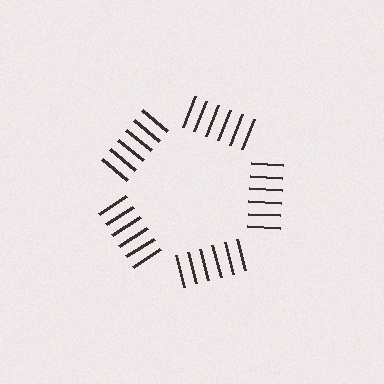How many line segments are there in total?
30 — 6 along each of the 5 edges.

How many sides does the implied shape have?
5 sides — the line-ends trace a pentagon.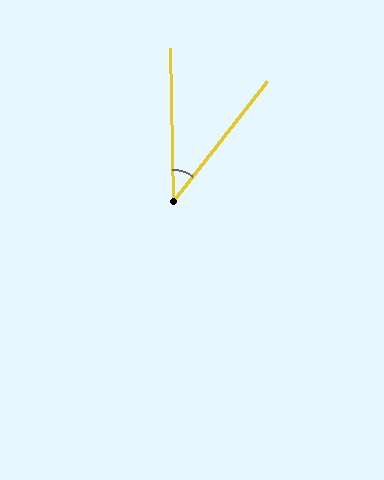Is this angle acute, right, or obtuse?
It is acute.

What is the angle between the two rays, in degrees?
Approximately 39 degrees.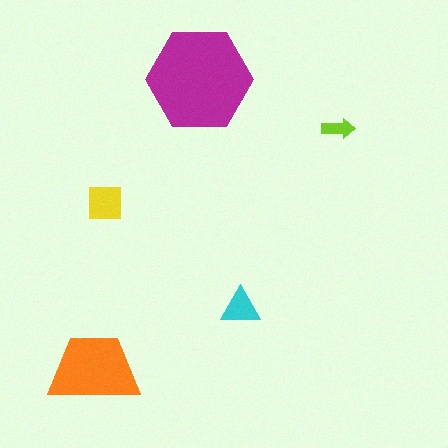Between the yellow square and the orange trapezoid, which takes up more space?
The orange trapezoid.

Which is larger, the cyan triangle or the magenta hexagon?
The magenta hexagon.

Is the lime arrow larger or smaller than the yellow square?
Smaller.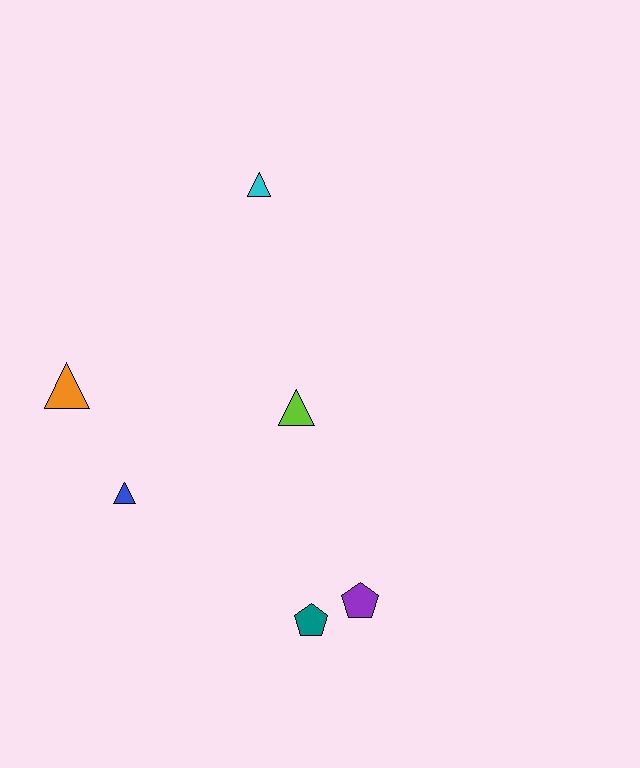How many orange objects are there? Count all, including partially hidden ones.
There is 1 orange object.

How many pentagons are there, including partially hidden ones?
There are 2 pentagons.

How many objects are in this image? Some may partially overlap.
There are 6 objects.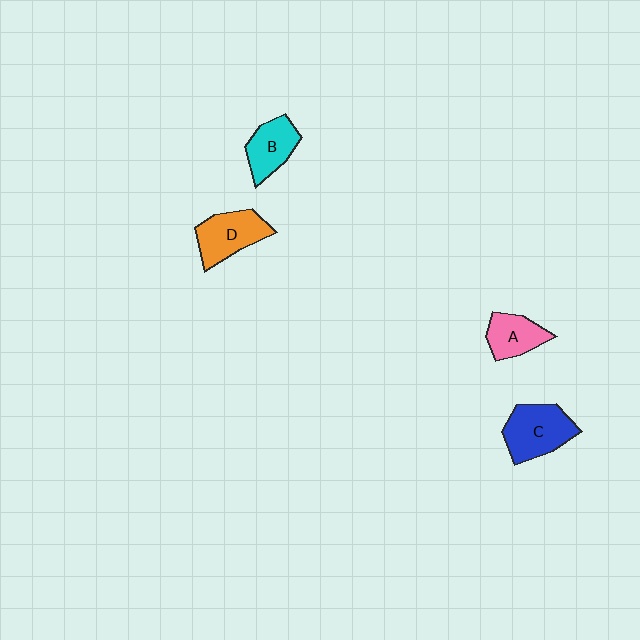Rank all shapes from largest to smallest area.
From largest to smallest: C (blue), D (orange), B (cyan), A (pink).